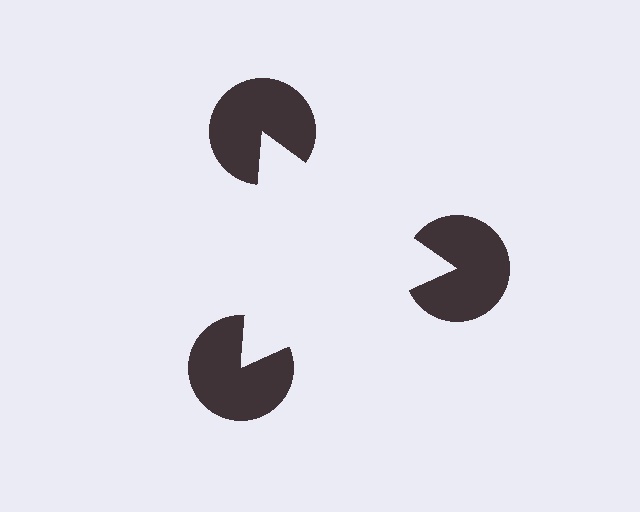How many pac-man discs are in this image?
There are 3 — one at each vertex of the illusory triangle.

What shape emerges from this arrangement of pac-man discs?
An illusory triangle — its edges are inferred from the aligned wedge cuts in the pac-man discs, not physically drawn.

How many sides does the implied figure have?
3 sides.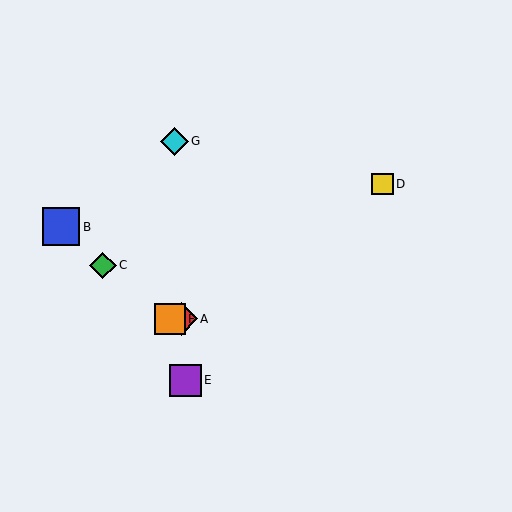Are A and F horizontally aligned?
Yes, both are at y≈319.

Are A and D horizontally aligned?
No, A is at y≈319 and D is at y≈184.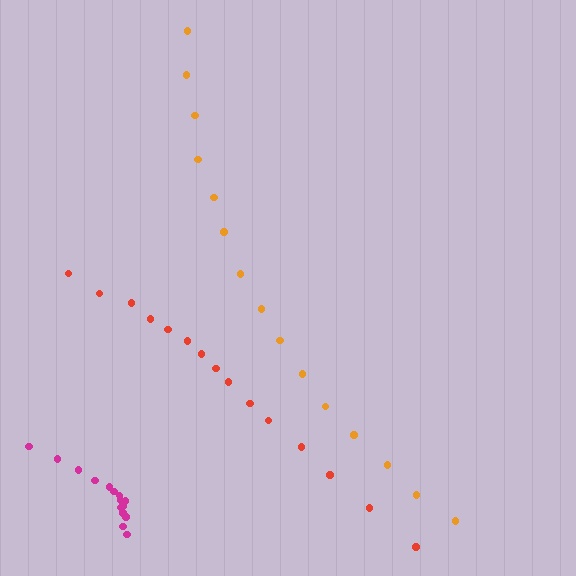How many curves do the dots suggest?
There are 3 distinct paths.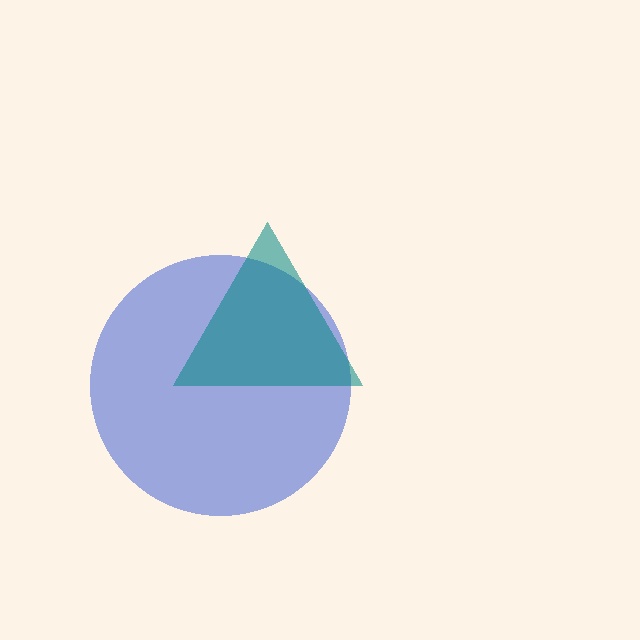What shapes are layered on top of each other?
The layered shapes are: a blue circle, a teal triangle.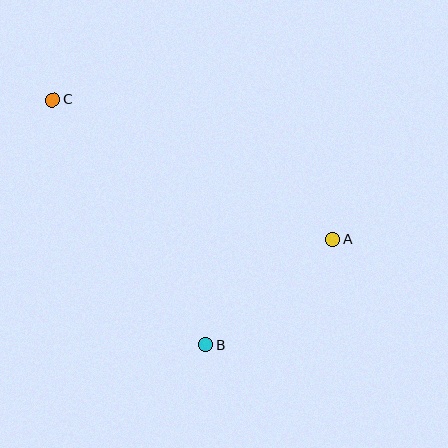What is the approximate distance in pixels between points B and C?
The distance between B and C is approximately 289 pixels.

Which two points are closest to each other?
Points A and B are closest to each other.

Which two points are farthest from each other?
Points A and C are farthest from each other.